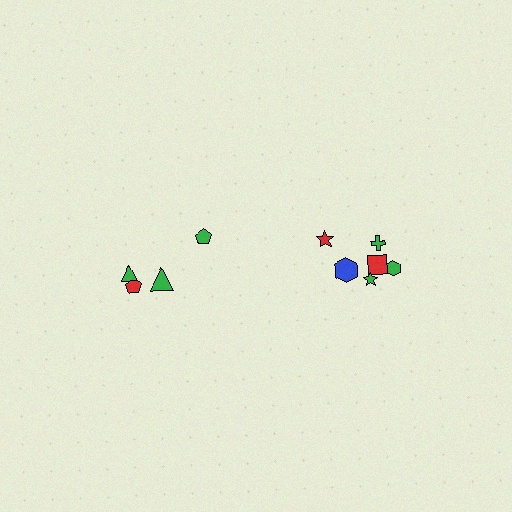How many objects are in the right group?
There are 6 objects.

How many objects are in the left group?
There are 4 objects.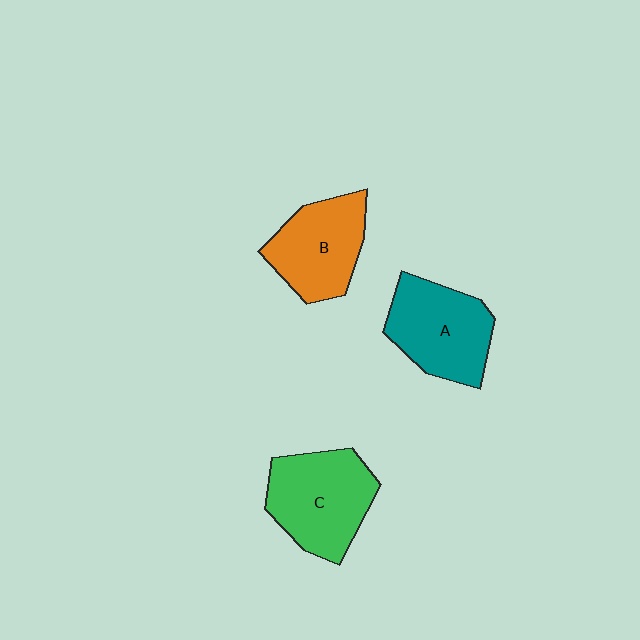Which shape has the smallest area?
Shape B (orange).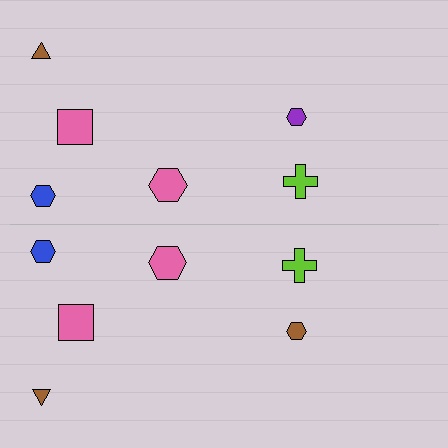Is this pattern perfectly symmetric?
No, the pattern is not perfectly symmetric. The brown hexagon on the bottom side breaks the symmetry — its mirror counterpart is purple.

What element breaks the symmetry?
The brown hexagon on the bottom side breaks the symmetry — its mirror counterpart is purple.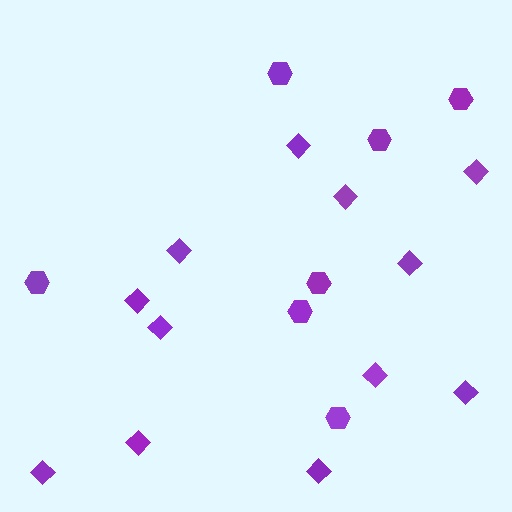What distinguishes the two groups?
There are 2 groups: one group of diamonds (12) and one group of hexagons (7).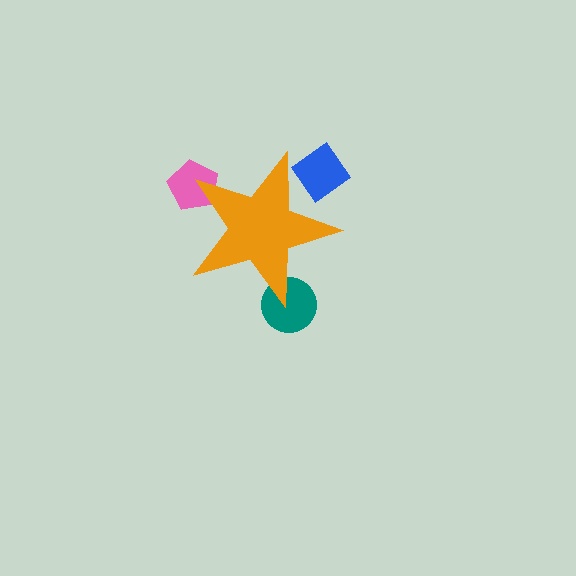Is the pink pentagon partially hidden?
Yes, the pink pentagon is partially hidden behind the orange star.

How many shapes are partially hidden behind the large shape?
3 shapes are partially hidden.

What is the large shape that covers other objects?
An orange star.